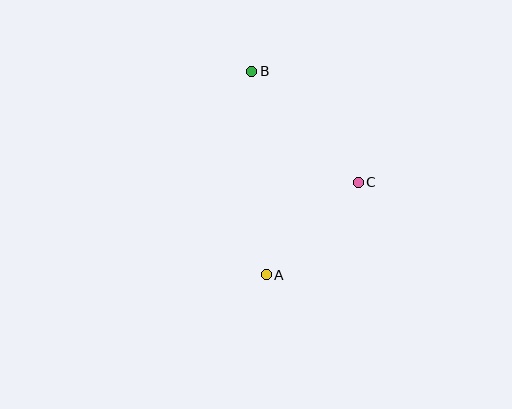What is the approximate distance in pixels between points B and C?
The distance between B and C is approximately 154 pixels.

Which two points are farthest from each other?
Points A and B are farthest from each other.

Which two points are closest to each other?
Points A and C are closest to each other.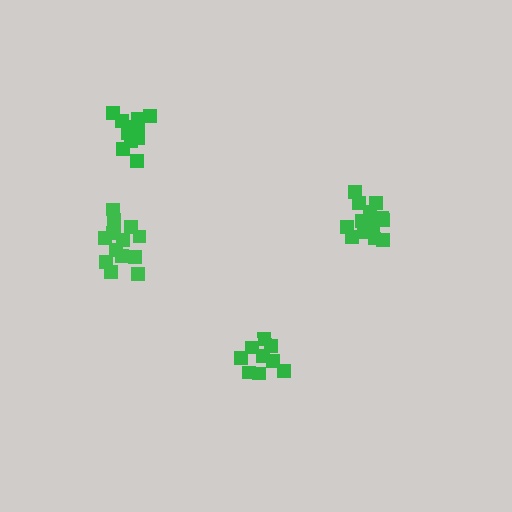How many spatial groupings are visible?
There are 4 spatial groupings.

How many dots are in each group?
Group 1: 14 dots, Group 2: 14 dots, Group 3: 11 dots, Group 4: 9 dots (48 total).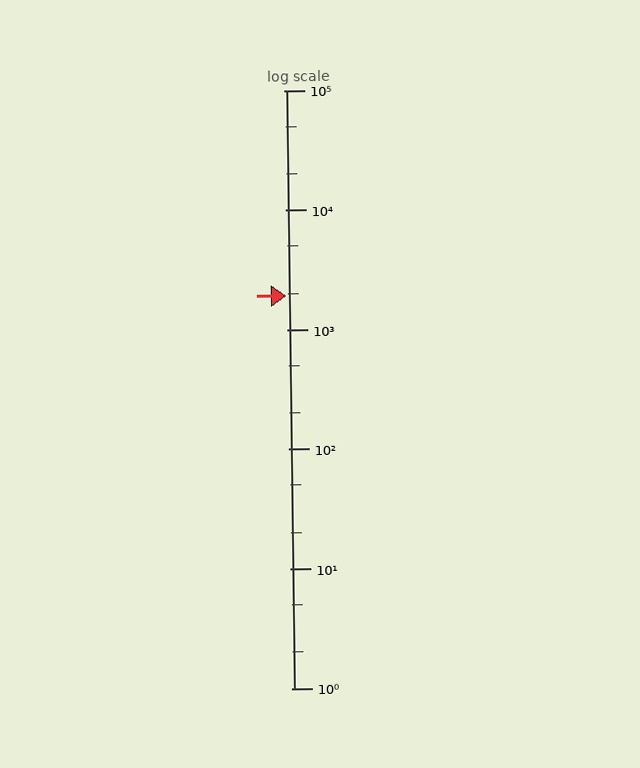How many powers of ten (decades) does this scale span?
The scale spans 5 decades, from 1 to 100000.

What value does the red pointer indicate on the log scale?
The pointer indicates approximately 1900.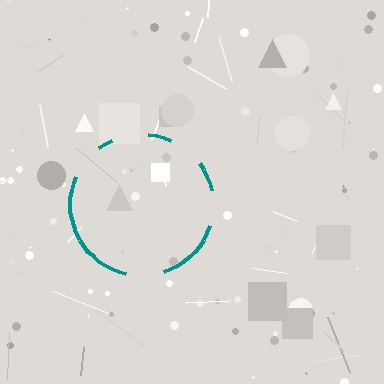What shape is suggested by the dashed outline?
The dashed outline suggests a circle.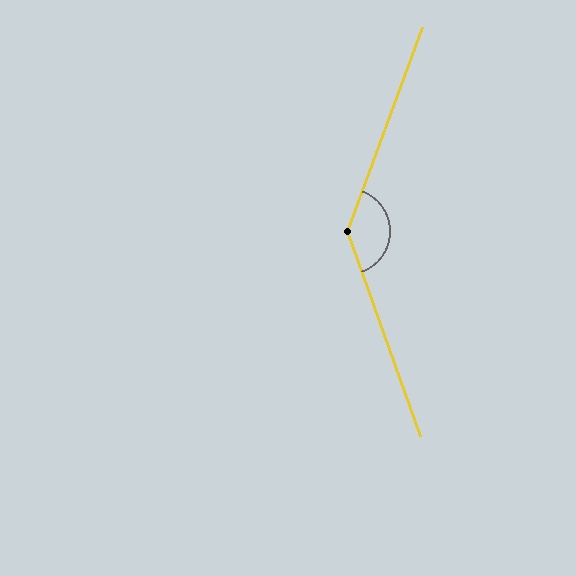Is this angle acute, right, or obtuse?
It is obtuse.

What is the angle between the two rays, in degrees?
Approximately 140 degrees.